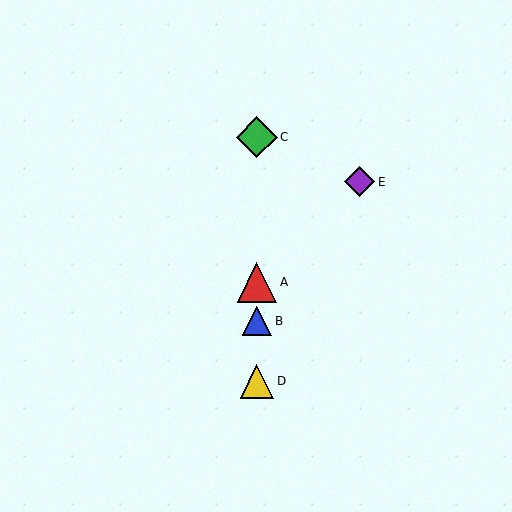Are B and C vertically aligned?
Yes, both are at x≈257.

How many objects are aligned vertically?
4 objects (A, B, C, D) are aligned vertically.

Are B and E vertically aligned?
No, B is at x≈257 and E is at x≈360.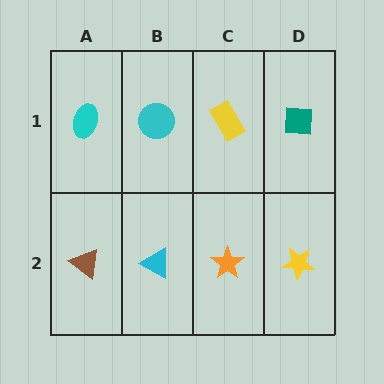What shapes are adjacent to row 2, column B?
A cyan circle (row 1, column B), a brown triangle (row 2, column A), an orange star (row 2, column C).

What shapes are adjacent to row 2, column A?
A cyan ellipse (row 1, column A), a cyan triangle (row 2, column B).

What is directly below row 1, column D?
A yellow star.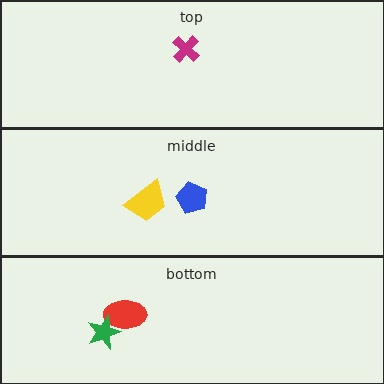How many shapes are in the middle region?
2.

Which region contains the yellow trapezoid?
The middle region.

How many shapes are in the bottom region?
2.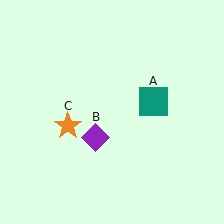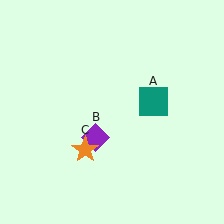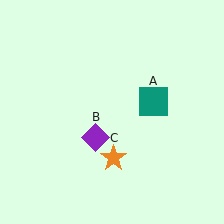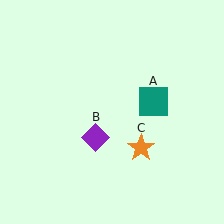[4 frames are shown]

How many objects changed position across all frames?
1 object changed position: orange star (object C).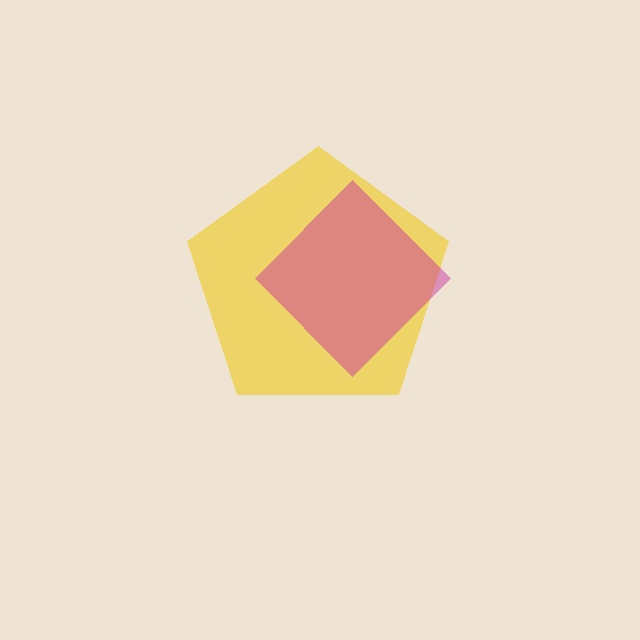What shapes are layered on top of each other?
The layered shapes are: a yellow pentagon, a magenta diamond.